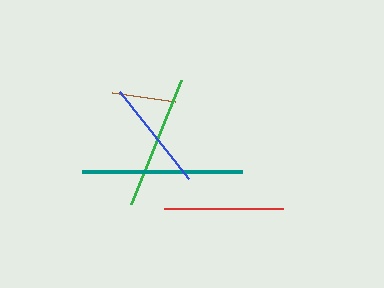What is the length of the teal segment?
The teal segment is approximately 160 pixels long.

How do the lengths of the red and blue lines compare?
The red and blue lines are approximately the same length.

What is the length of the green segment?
The green segment is approximately 134 pixels long.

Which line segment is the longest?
The teal line is the longest at approximately 160 pixels.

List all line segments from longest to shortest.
From longest to shortest: teal, green, red, blue, brown.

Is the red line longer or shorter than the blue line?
The red line is longer than the blue line.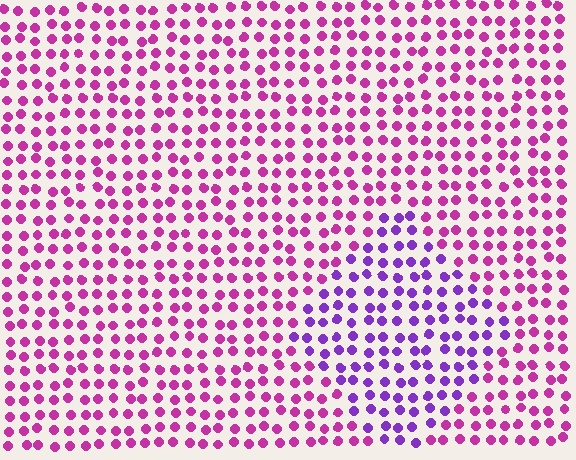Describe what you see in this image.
The image is filled with small magenta elements in a uniform arrangement. A diamond-shaped region is visible where the elements are tinted to a slightly different hue, forming a subtle color boundary.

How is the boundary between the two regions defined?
The boundary is defined purely by a slight shift in hue (about 40 degrees). Spacing, size, and orientation are identical on both sides.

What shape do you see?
I see a diamond.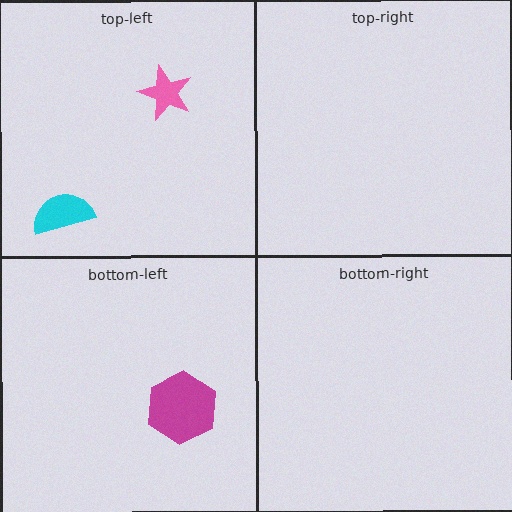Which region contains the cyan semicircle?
The top-left region.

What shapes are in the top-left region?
The pink star, the cyan semicircle.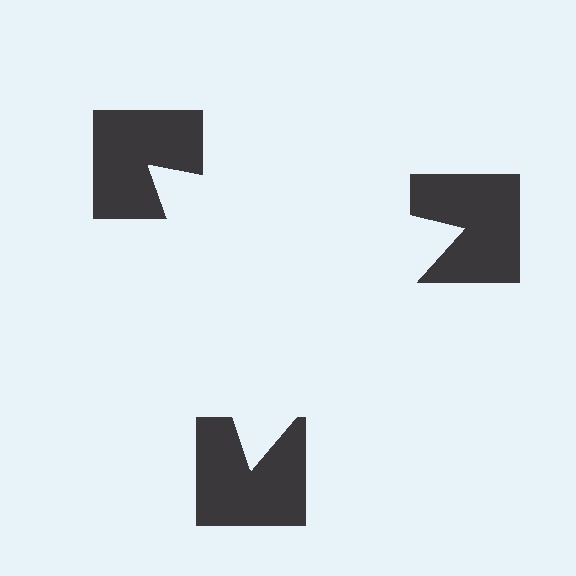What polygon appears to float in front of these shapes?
An illusory triangle — its edges are inferred from the aligned wedge cuts in the notched squares, not physically drawn.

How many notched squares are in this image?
There are 3 — one at each vertex of the illusory triangle.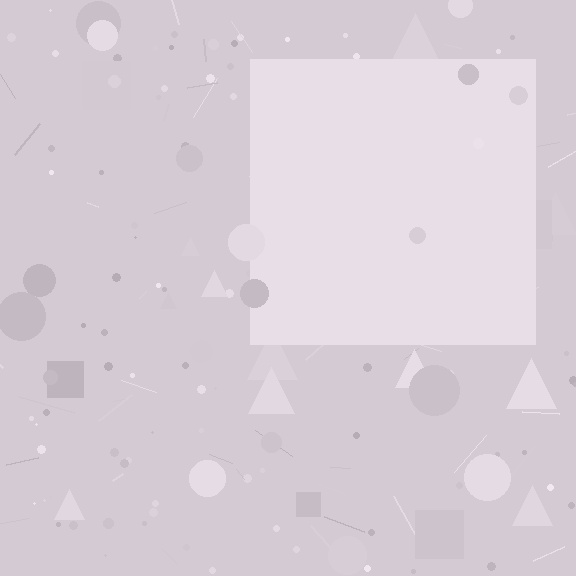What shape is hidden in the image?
A square is hidden in the image.